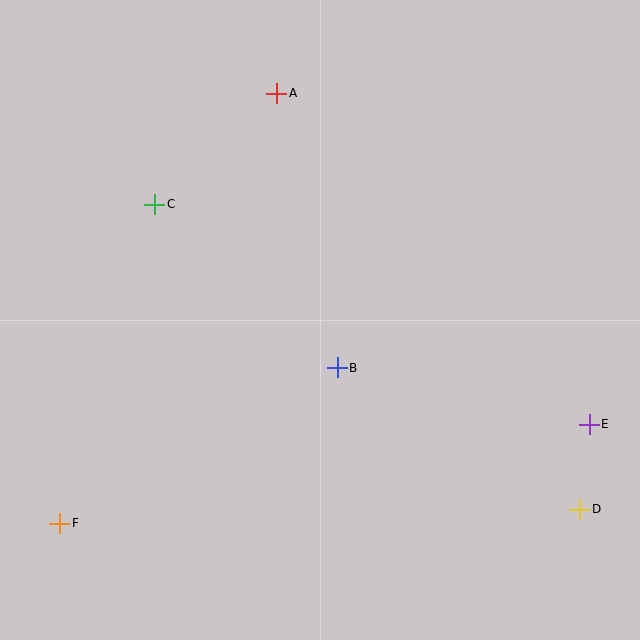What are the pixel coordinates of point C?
Point C is at (155, 204).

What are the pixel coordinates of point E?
Point E is at (589, 424).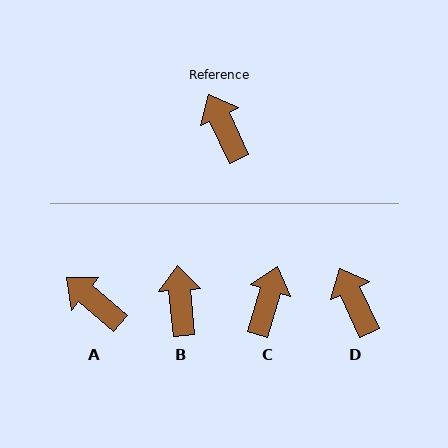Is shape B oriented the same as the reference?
No, it is off by about 20 degrees.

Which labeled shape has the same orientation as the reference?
D.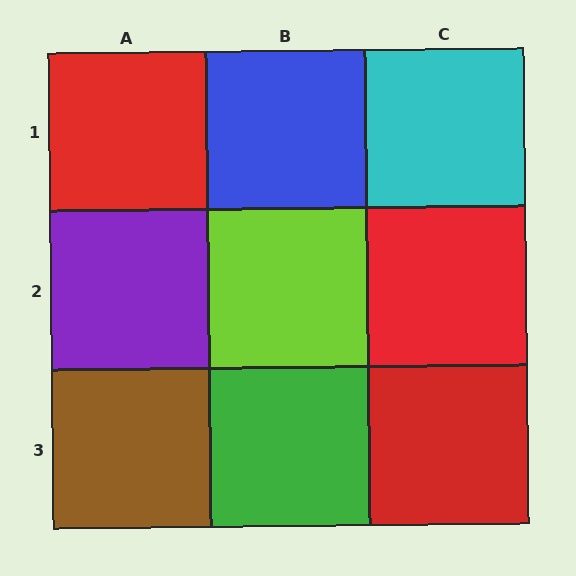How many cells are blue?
1 cell is blue.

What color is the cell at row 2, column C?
Red.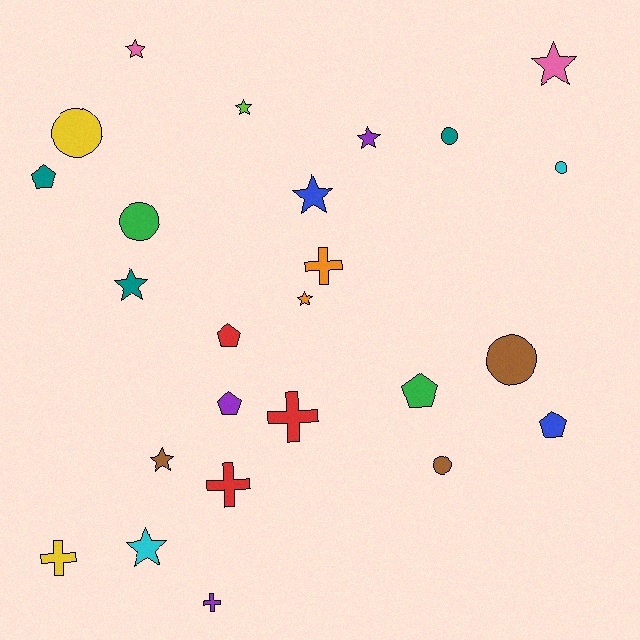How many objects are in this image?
There are 25 objects.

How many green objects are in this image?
There are 2 green objects.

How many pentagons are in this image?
There are 5 pentagons.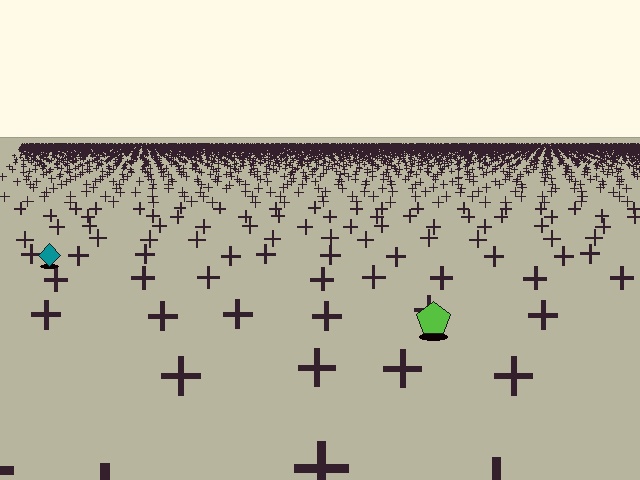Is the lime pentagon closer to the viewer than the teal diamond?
Yes. The lime pentagon is closer — you can tell from the texture gradient: the ground texture is coarser near it.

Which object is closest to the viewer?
The lime pentagon is closest. The texture marks near it are larger and more spread out.